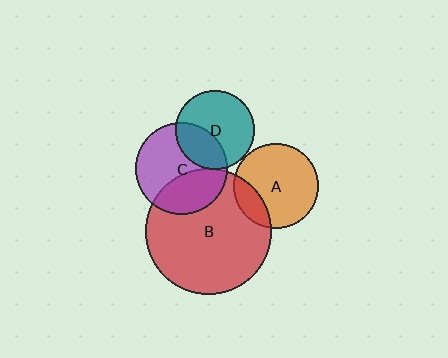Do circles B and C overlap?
Yes.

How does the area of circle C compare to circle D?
Approximately 1.3 times.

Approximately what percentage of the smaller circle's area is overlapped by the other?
Approximately 35%.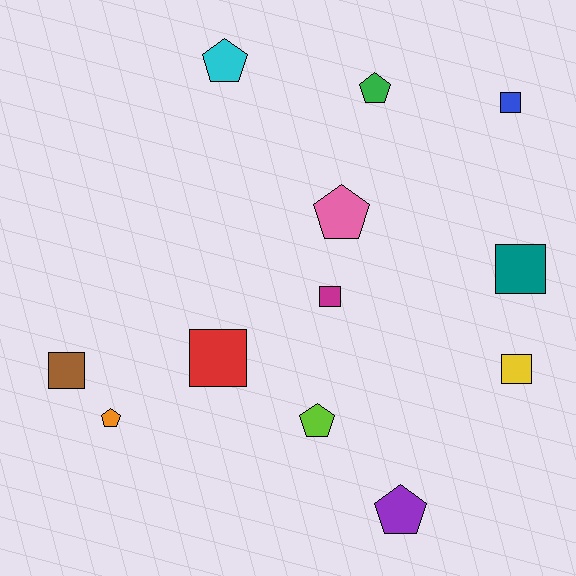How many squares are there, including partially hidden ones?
There are 6 squares.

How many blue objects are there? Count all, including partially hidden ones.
There is 1 blue object.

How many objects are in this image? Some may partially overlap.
There are 12 objects.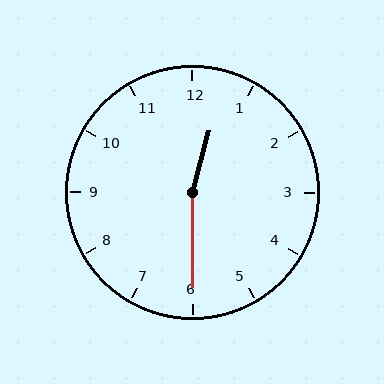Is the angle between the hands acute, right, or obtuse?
It is obtuse.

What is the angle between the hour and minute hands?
Approximately 165 degrees.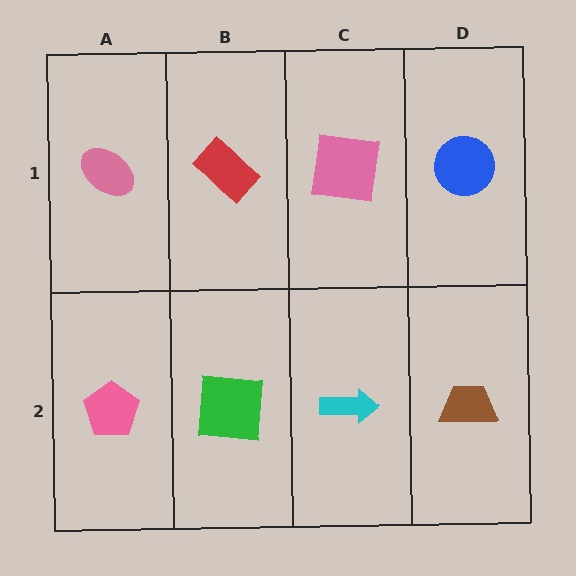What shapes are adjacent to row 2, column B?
A red rectangle (row 1, column B), a pink pentagon (row 2, column A), a cyan arrow (row 2, column C).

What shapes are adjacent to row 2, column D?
A blue circle (row 1, column D), a cyan arrow (row 2, column C).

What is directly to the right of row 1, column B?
A pink square.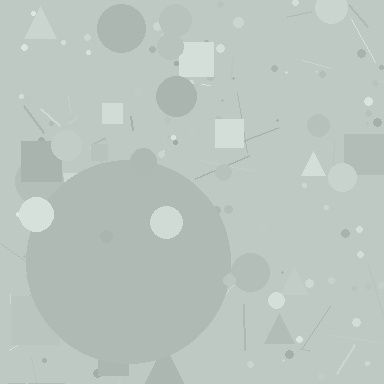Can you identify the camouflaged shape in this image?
The camouflaged shape is a circle.